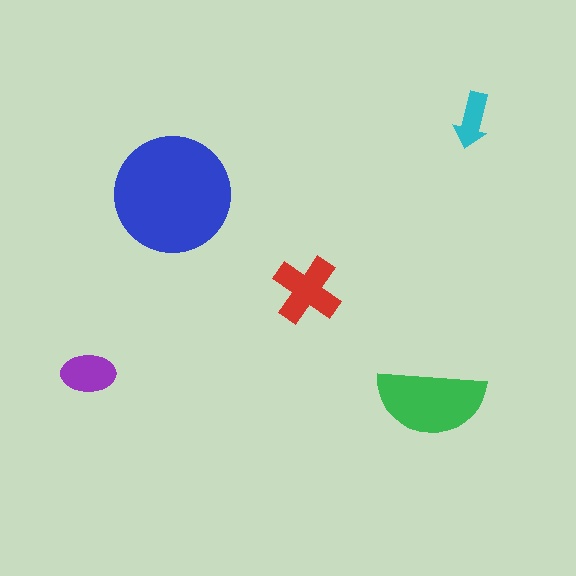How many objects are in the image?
There are 5 objects in the image.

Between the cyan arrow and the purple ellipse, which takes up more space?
The purple ellipse.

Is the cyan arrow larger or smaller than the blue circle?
Smaller.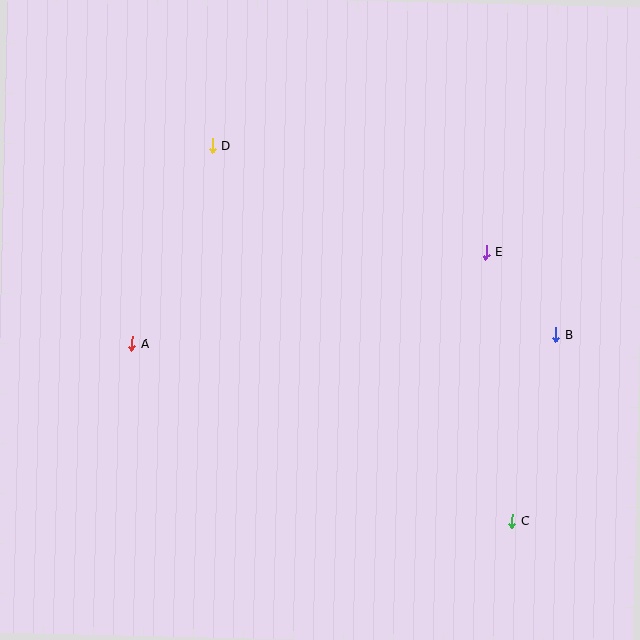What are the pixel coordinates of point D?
Point D is at (212, 146).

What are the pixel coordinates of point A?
Point A is at (132, 343).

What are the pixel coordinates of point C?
Point C is at (512, 521).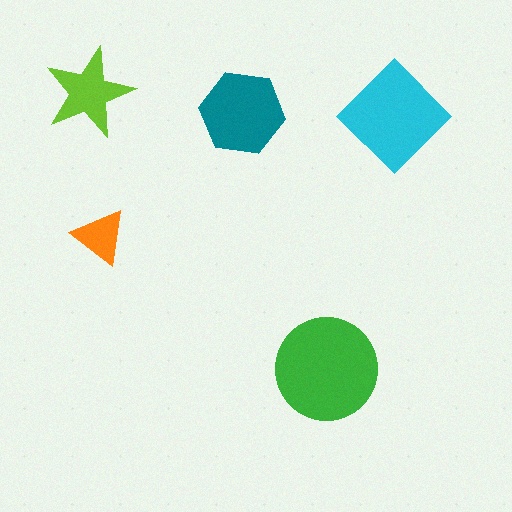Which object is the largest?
The green circle.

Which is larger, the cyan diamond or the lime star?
The cyan diamond.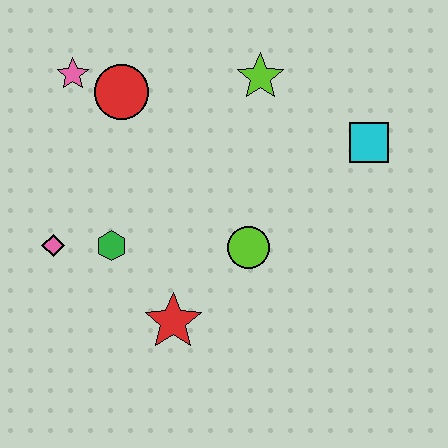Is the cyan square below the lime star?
Yes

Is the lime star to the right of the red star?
Yes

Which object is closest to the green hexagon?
The pink diamond is closest to the green hexagon.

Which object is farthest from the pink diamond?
The cyan square is farthest from the pink diamond.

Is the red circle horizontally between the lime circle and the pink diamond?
Yes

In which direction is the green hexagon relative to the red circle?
The green hexagon is below the red circle.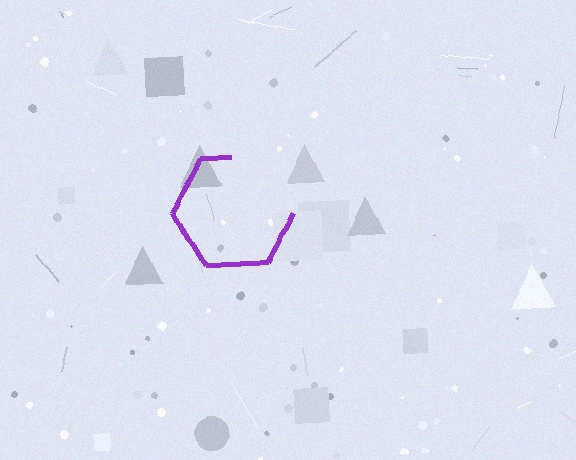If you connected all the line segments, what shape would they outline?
They would outline a hexagon.